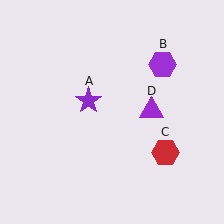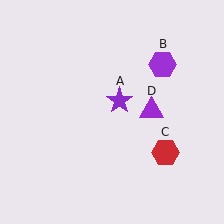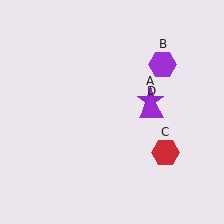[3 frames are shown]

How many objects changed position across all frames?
1 object changed position: purple star (object A).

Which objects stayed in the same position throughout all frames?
Purple hexagon (object B) and red hexagon (object C) and purple triangle (object D) remained stationary.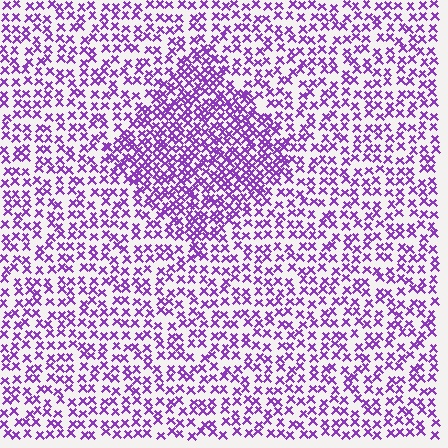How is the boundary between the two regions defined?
The boundary is defined by a change in element density (approximately 1.9x ratio). All elements are the same color, size, and shape.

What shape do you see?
I see a diamond.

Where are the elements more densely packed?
The elements are more densely packed inside the diamond boundary.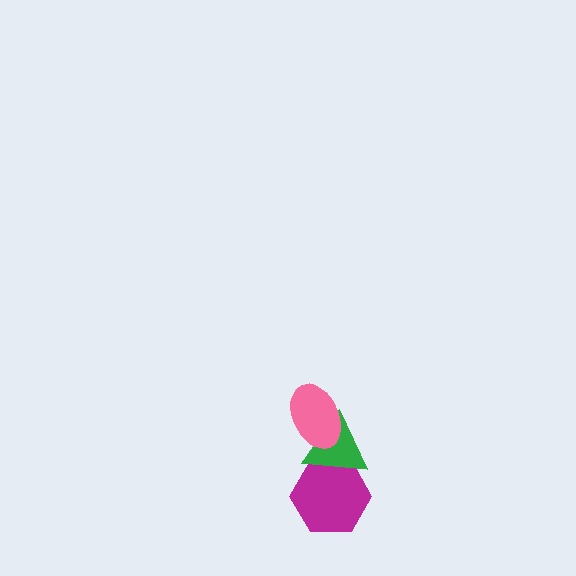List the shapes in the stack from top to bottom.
From top to bottom: the pink ellipse, the green triangle, the magenta hexagon.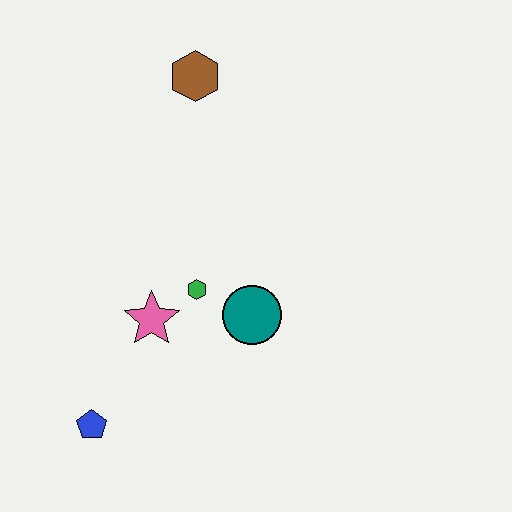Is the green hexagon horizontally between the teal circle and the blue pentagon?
Yes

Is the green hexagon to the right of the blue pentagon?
Yes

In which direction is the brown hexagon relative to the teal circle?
The brown hexagon is above the teal circle.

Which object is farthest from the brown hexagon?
The blue pentagon is farthest from the brown hexagon.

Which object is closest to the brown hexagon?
The green hexagon is closest to the brown hexagon.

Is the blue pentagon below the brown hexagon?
Yes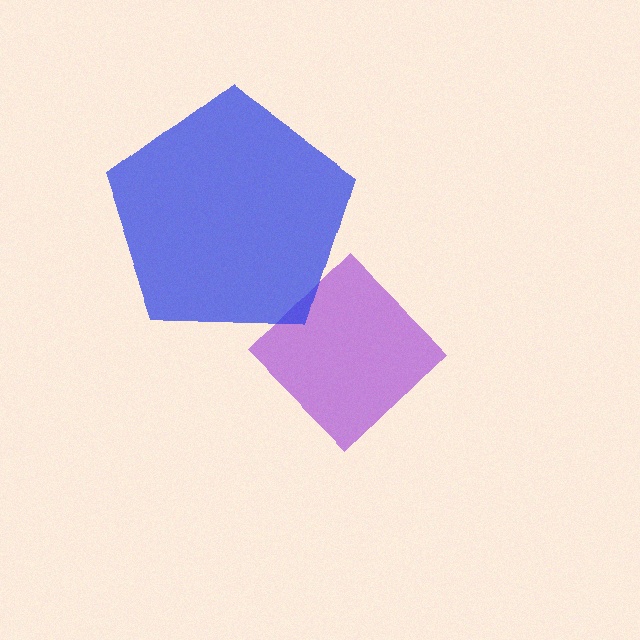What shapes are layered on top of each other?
The layered shapes are: a purple diamond, a blue pentagon.